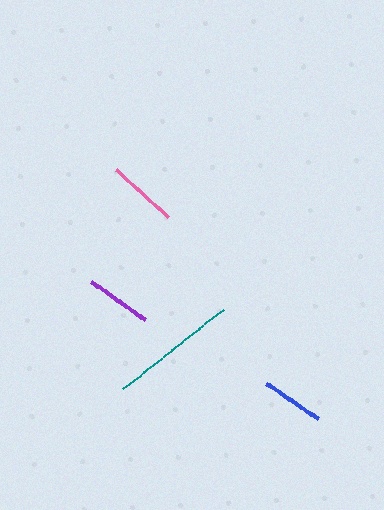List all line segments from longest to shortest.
From longest to shortest: teal, pink, purple, blue.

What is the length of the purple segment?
The purple segment is approximately 66 pixels long.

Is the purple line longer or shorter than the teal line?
The teal line is longer than the purple line.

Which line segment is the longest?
The teal line is the longest at approximately 128 pixels.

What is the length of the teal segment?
The teal segment is approximately 128 pixels long.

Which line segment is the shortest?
The blue line is the shortest at approximately 63 pixels.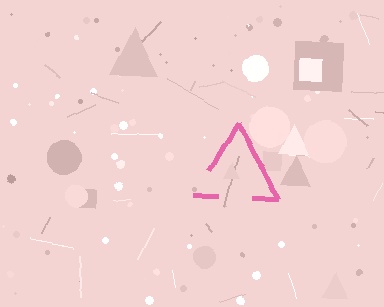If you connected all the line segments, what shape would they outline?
They would outline a triangle.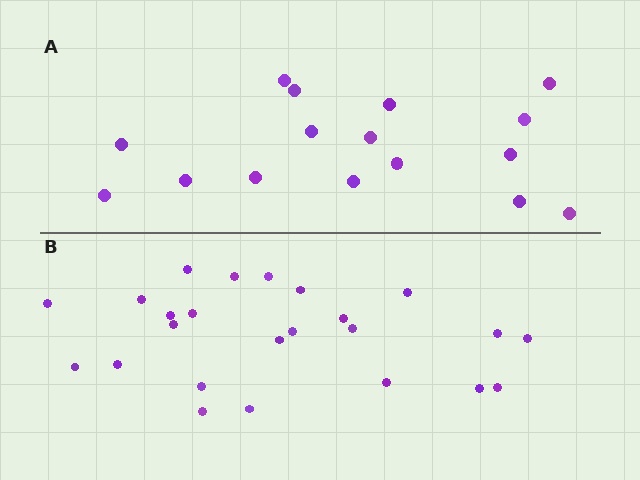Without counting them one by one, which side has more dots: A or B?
Region B (the bottom region) has more dots.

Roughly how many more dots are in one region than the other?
Region B has roughly 8 or so more dots than region A.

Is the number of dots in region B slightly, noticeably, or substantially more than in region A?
Region B has substantially more. The ratio is roughly 1.5 to 1.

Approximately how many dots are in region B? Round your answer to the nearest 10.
About 20 dots. (The exact count is 24, which rounds to 20.)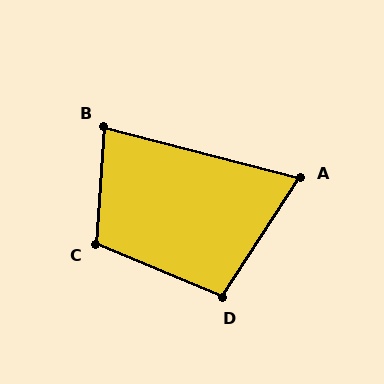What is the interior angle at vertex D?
Approximately 101 degrees (obtuse).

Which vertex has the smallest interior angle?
A, at approximately 71 degrees.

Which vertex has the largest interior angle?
C, at approximately 109 degrees.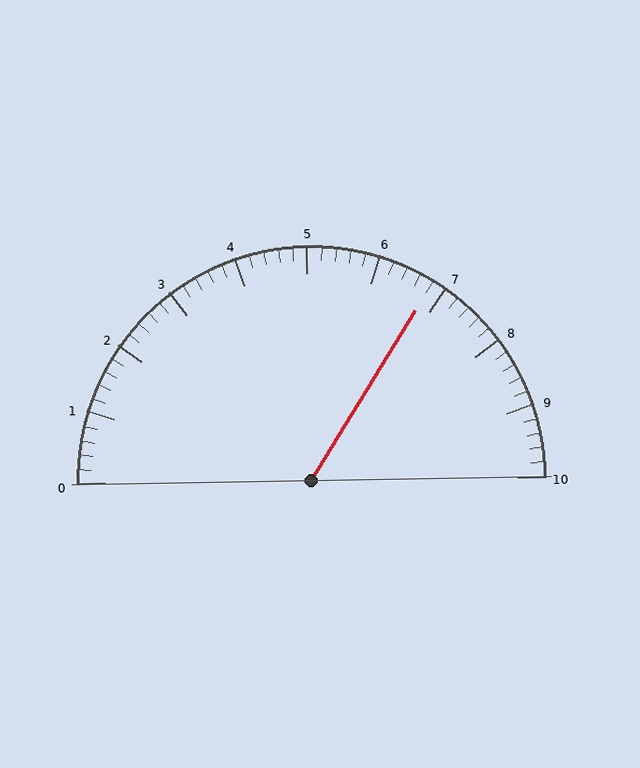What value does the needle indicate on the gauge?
The needle indicates approximately 6.8.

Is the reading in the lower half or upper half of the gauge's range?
The reading is in the upper half of the range (0 to 10).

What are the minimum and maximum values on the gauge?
The gauge ranges from 0 to 10.